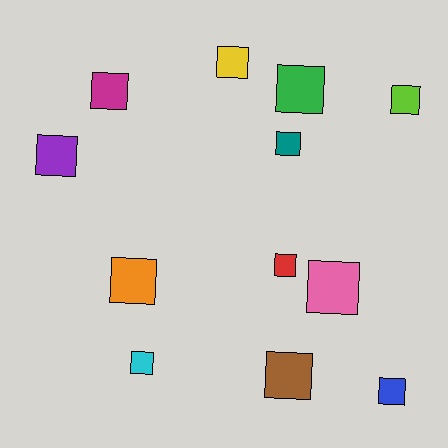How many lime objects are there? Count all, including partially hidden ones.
There is 1 lime object.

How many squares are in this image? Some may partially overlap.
There are 12 squares.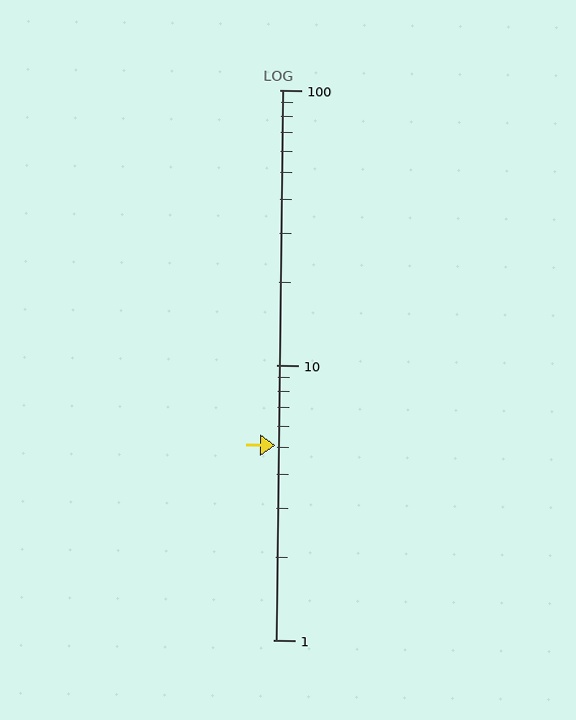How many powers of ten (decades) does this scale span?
The scale spans 2 decades, from 1 to 100.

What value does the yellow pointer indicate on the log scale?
The pointer indicates approximately 5.1.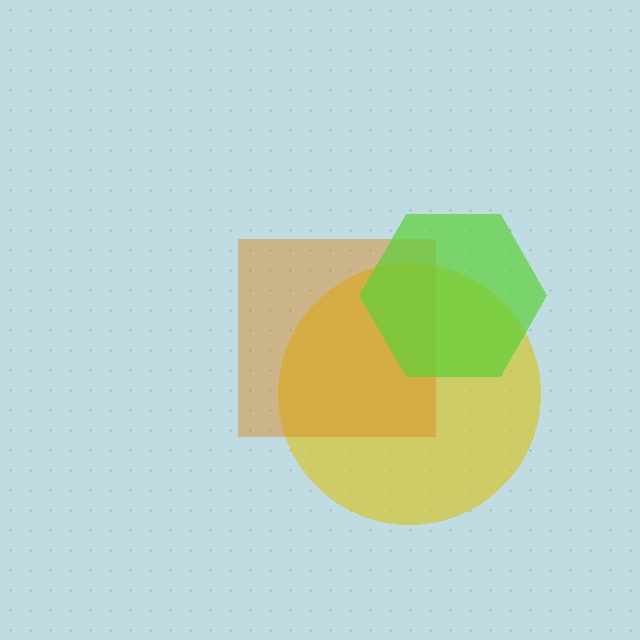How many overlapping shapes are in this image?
There are 3 overlapping shapes in the image.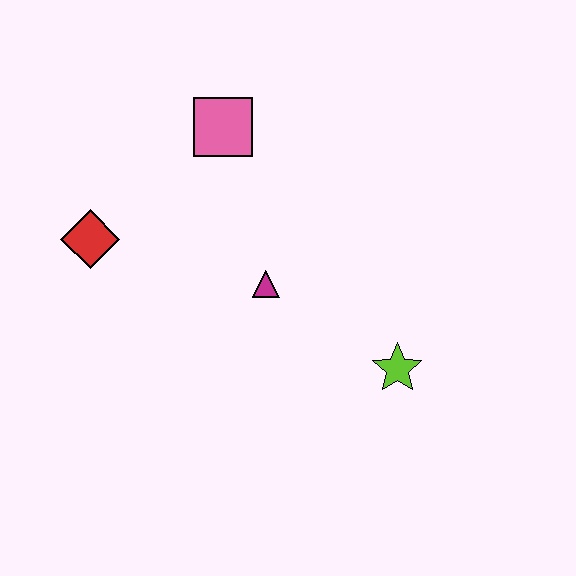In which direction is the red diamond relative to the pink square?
The red diamond is to the left of the pink square.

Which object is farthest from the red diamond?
The lime star is farthest from the red diamond.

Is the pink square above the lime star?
Yes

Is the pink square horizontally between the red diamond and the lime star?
Yes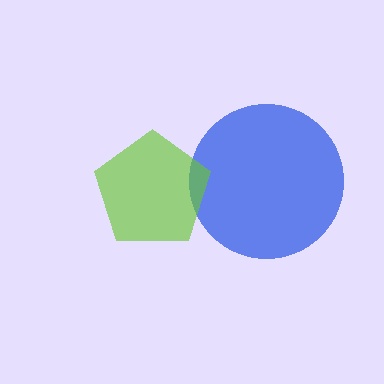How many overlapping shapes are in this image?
There are 2 overlapping shapes in the image.